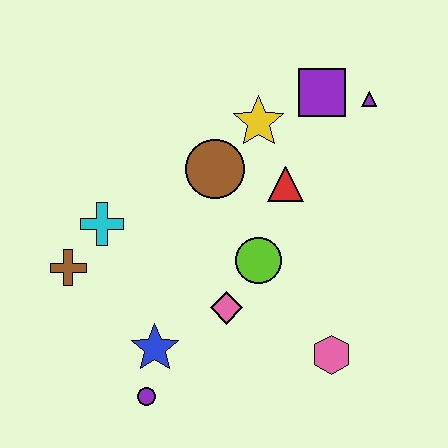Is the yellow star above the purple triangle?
No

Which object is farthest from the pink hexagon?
The brown cross is farthest from the pink hexagon.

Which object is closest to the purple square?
The purple triangle is closest to the purple square.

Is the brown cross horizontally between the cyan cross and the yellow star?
No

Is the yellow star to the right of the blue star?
Yes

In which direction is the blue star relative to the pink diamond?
The blue star is to the left of the pink diamond.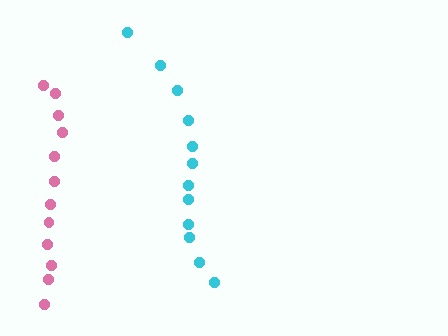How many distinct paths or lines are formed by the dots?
There are 2 distinct paths.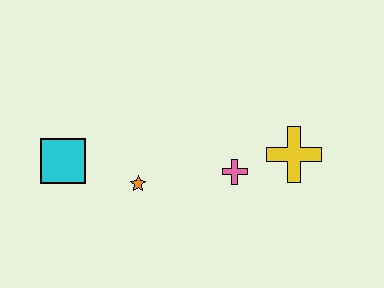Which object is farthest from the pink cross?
The cyan square is farthest from the pink cross.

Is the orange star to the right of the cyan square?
Yes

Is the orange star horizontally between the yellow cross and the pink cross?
No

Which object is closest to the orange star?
The cyan square is closest to the orange star.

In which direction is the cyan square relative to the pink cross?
The cyan square is to the left of the pink cross.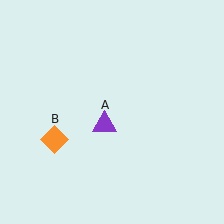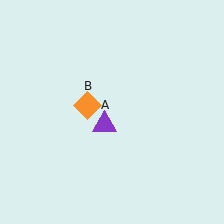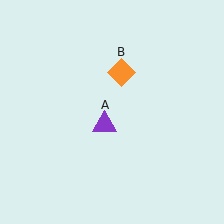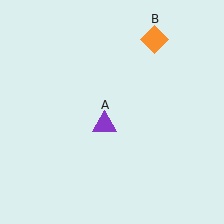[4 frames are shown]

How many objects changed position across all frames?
1 object changed position: orange diamond (object B).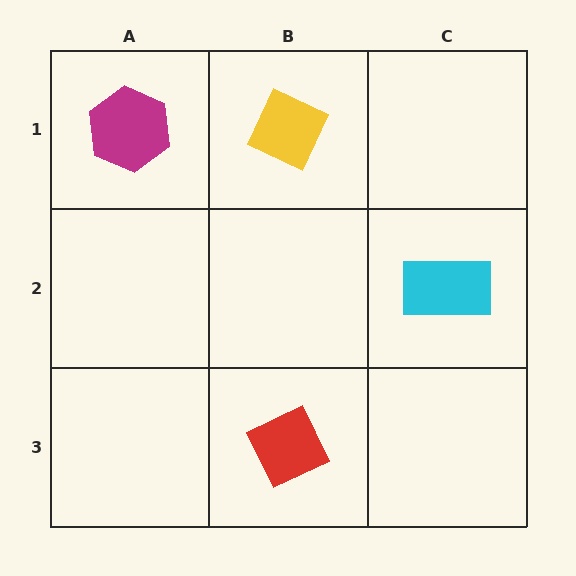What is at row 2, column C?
A cyan rectangle.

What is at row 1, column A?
A magenta hexagon.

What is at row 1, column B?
A yellow diamond.